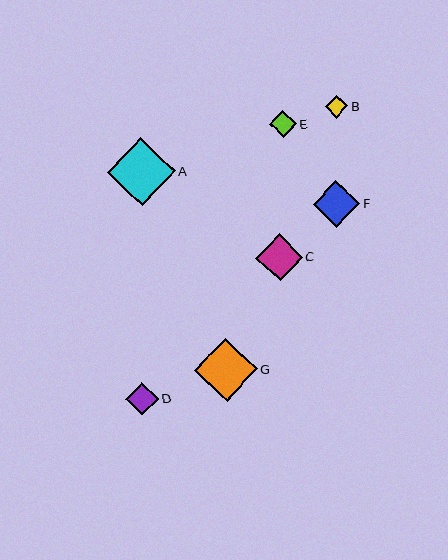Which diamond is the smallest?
Diamond B is the smallest with a size of approximately 23 pixels.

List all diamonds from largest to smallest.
From largest to smallest: A, G, F, C, D, E, B.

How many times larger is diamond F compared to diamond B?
Diamond F is approximately 2.1 times the size of diamond B.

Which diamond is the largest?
Diamond A is the largest with a size of approximately 68 pixels.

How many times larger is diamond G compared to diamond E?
Diamond G is approximately 2.3 times the size of diamond E.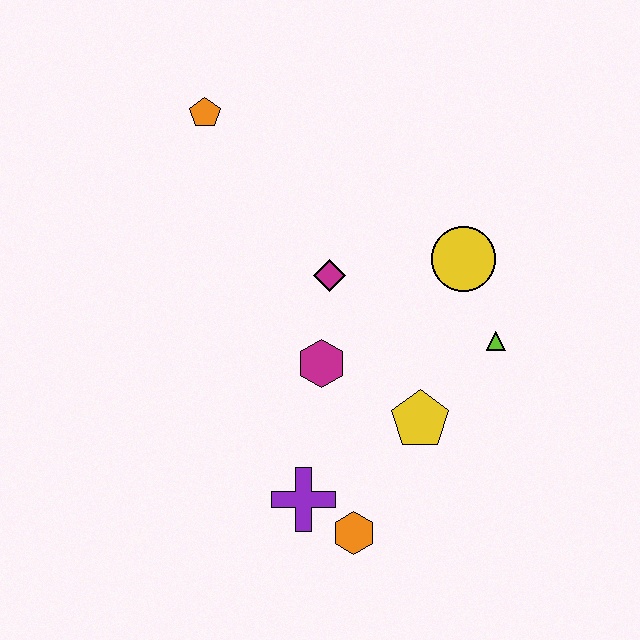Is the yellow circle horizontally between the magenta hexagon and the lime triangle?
Yes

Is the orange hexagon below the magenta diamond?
Yes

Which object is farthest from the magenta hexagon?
The orange pentagon is farthest from the magenta hexagon.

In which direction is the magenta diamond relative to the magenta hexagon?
The magenta diamond is above the magenta hexagon.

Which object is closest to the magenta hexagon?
The magenta diamond is closest to the magenta hexagon.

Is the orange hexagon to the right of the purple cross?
Yes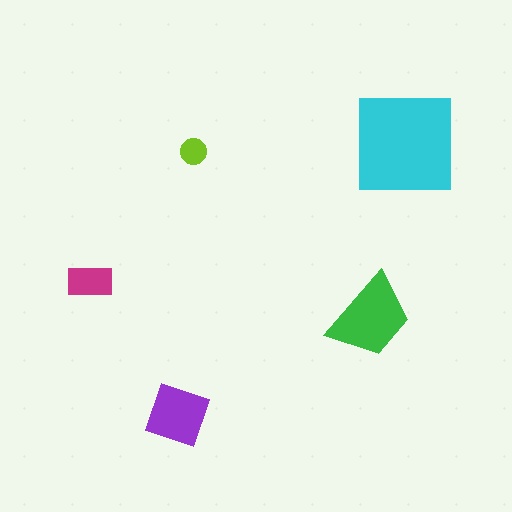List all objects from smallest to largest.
The lime circle, the magenta rectangle, the purple diamond, the green trapezoid, the cyan square.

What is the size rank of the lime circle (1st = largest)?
5th.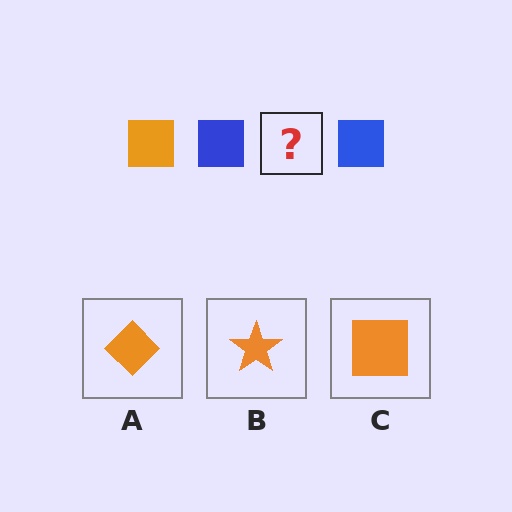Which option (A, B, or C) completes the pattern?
C.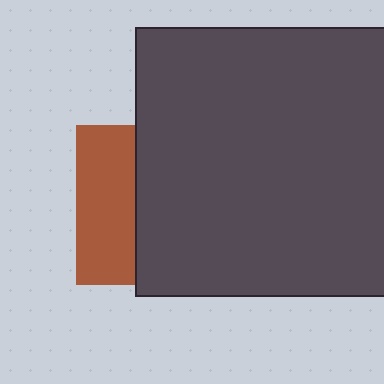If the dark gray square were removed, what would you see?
You would see the complete brown square.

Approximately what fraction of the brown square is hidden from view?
Roughly 62% of the brown square is hidden behind the dark gray square.